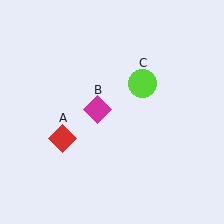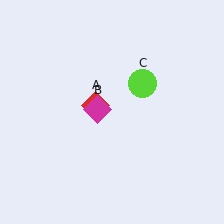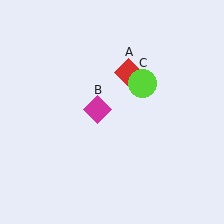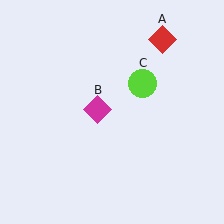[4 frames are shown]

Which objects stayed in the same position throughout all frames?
Magenta diamond (object B) and lime circle (object C) remained stationary.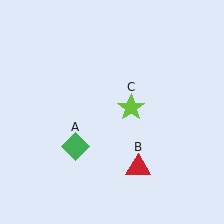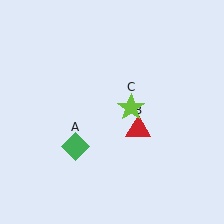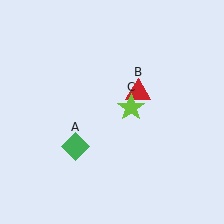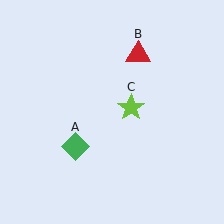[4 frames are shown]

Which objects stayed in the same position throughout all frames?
Green diamond (object A) and lime star (object C) remained stationary.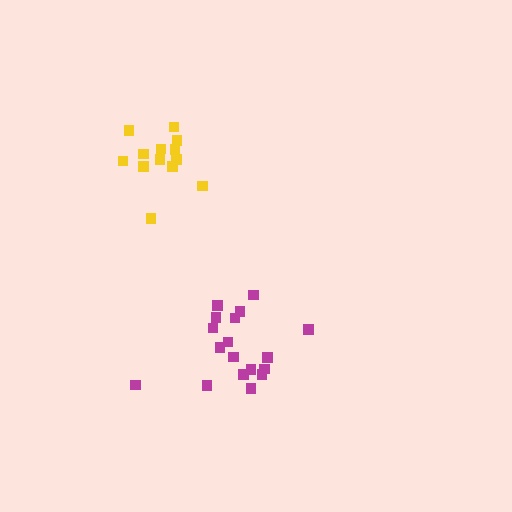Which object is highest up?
The yellow cluster is topmost.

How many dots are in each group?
Group 1: 18 dots, Group 2: 13 dots (31 total).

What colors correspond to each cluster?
The clusters are colored: magenta, yellow.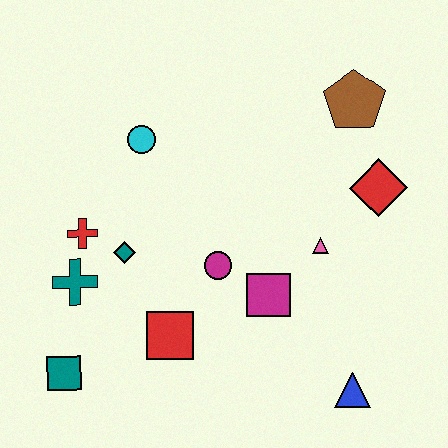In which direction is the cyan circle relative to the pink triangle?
The cyan circle is to the left of the pink triangle.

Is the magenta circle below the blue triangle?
No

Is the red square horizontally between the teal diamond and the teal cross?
No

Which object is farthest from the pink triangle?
The teal square is farthest from the pink triangle.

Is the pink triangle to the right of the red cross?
Yes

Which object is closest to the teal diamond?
The red cross is closest to the teal diamond.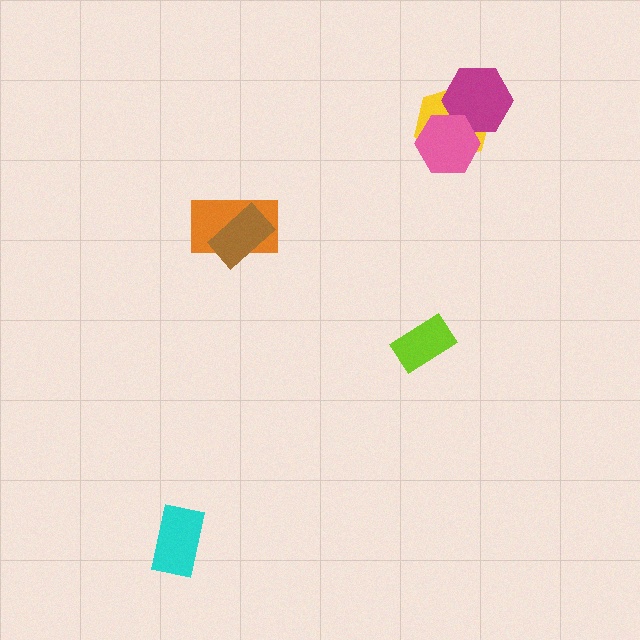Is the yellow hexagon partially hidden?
Yes, it is partially covered by another shape.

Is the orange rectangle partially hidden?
Yes, it is partially covered by another shape.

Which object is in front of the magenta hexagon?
The pink hexagon is in front of the magenta hexagon.